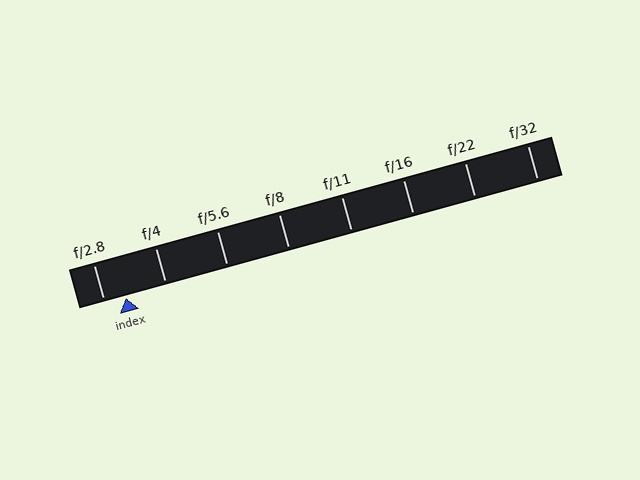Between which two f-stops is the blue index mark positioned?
The index mark is between f/2.8 and f/4.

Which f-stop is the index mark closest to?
The index mark is closest to f/2.8.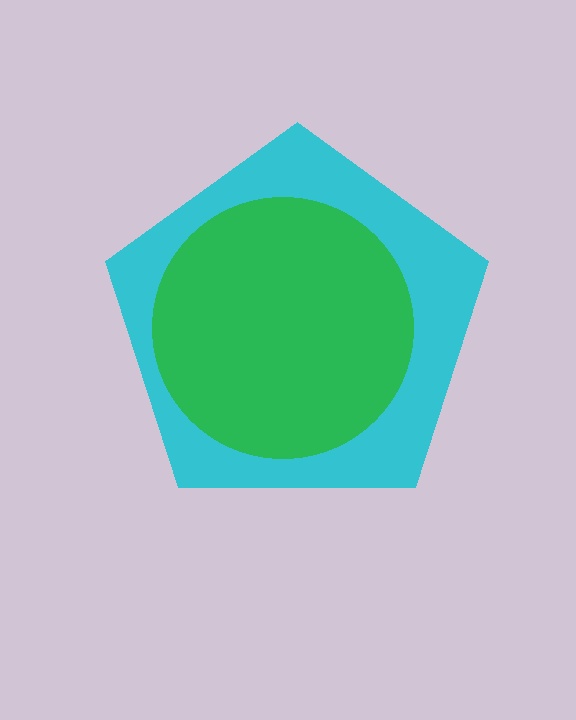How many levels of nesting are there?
2.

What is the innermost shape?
The green circle.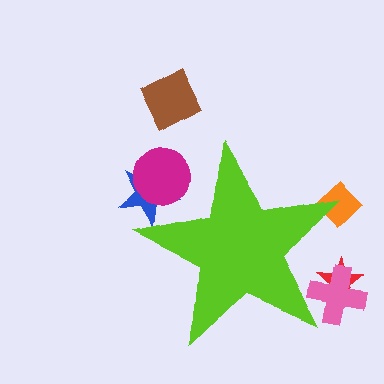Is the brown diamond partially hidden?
No, the brown diamond is fully visible.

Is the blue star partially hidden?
Yes, the blue star is partially hidden behind the lime star.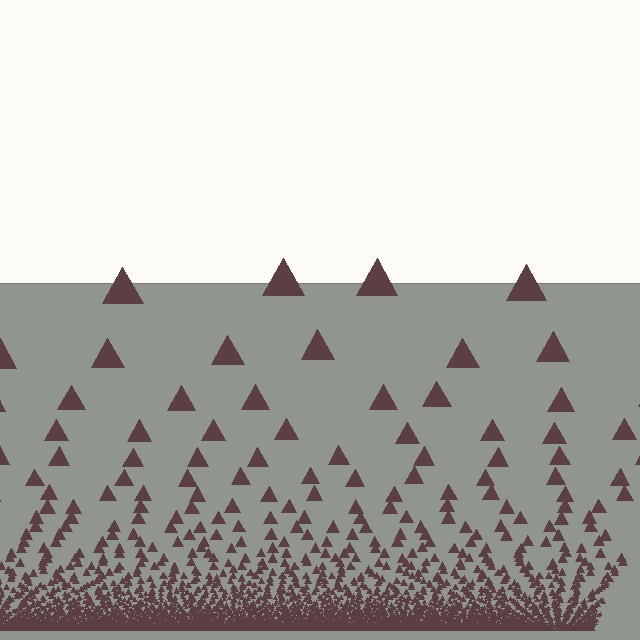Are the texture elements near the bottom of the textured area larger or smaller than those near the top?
Smaller. The gradient is inverted — elements near the bottom are smaller and denser.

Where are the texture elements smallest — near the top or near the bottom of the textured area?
Near the bottom.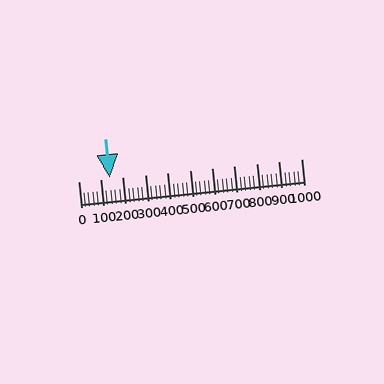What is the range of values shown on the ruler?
The ruler shows values from 0 to 1000.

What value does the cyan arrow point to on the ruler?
The cyan arrow points to approximately 140.